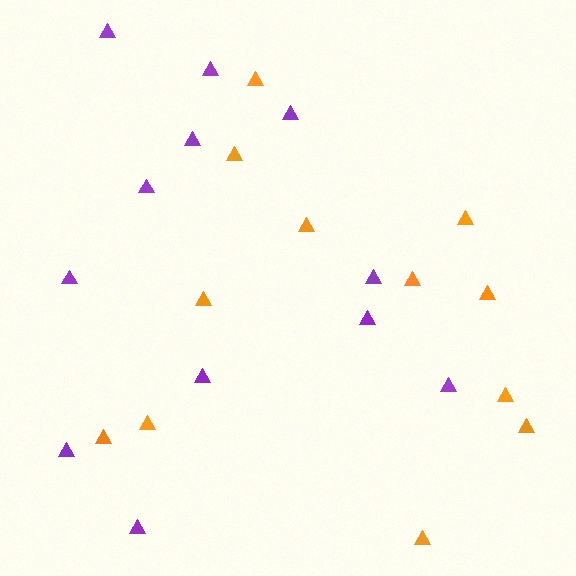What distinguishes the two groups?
There are 2 groups: one group of orange triangles (12) and one group of purple triangles (12).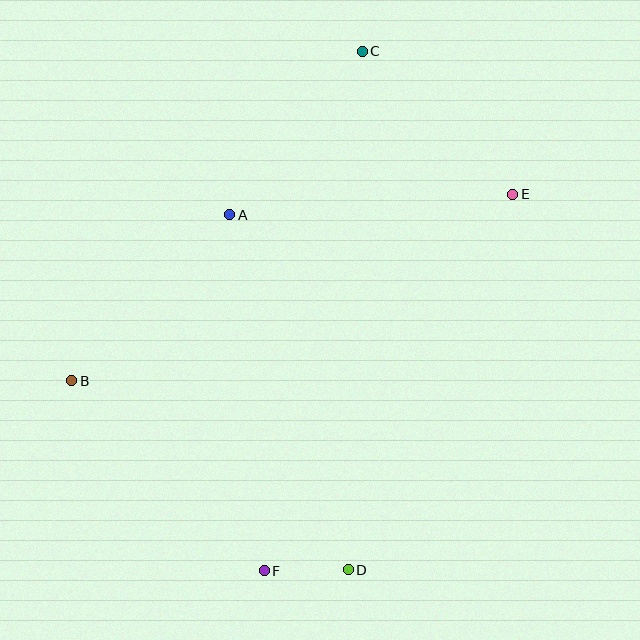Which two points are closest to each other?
Points D and F are closest to each other.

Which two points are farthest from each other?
Points C and F are farthest from each other.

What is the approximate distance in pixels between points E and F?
The distance between E and F is approximately 451 pixels.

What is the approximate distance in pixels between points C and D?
The distance between C and D is approximately 518 pixels.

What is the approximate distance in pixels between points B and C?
The distance between B and C is approximately 439 pixels.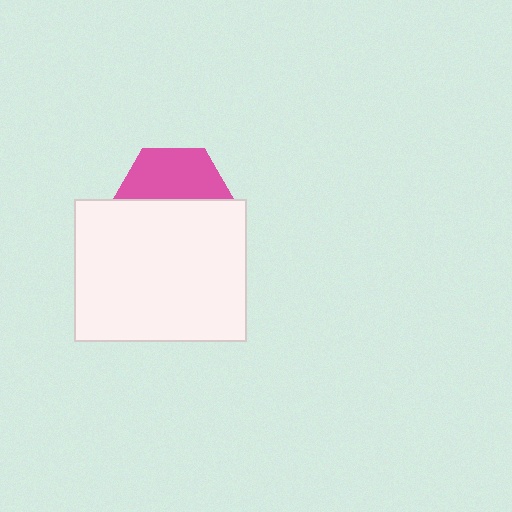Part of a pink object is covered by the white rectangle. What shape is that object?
It is a hexagon.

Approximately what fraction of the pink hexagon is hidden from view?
Roughly 53% of the pink hexagon is hidden behind the white rectangle.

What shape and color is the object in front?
The object in front is a white rectangle.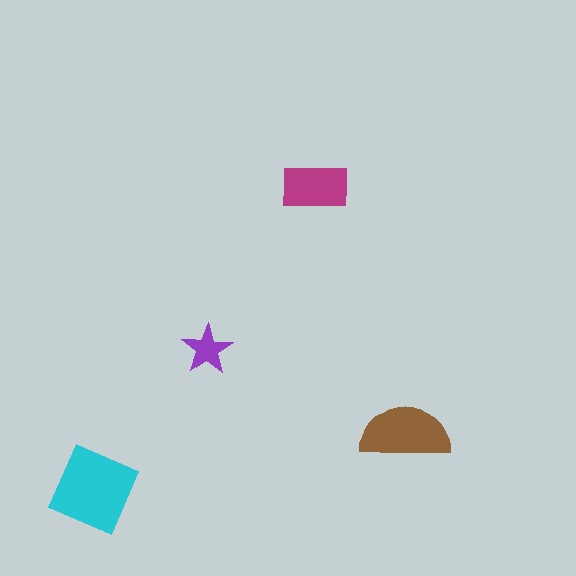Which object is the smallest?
The purple star.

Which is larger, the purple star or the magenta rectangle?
The magenta rectangle.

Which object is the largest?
The cyan square.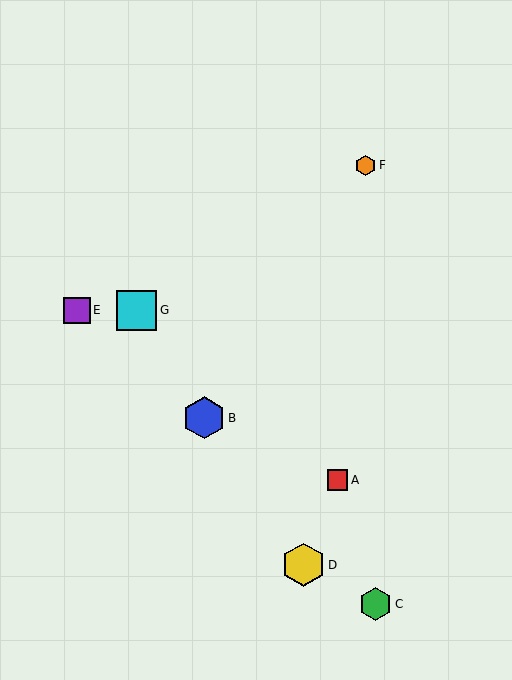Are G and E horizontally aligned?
Yes, both are at y≈310.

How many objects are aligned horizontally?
2 objects (E, G) are aligned horizontally.